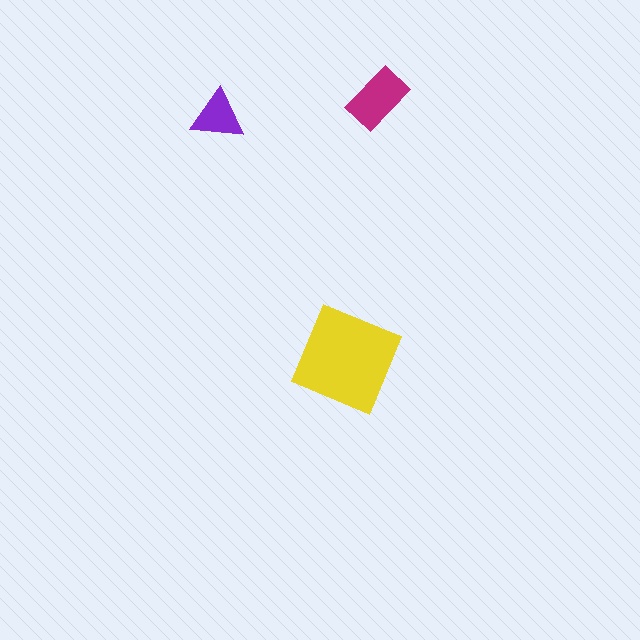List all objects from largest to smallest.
The yellow square, the magenta rectangle, the purple triangle.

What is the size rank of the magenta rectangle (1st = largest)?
2nd.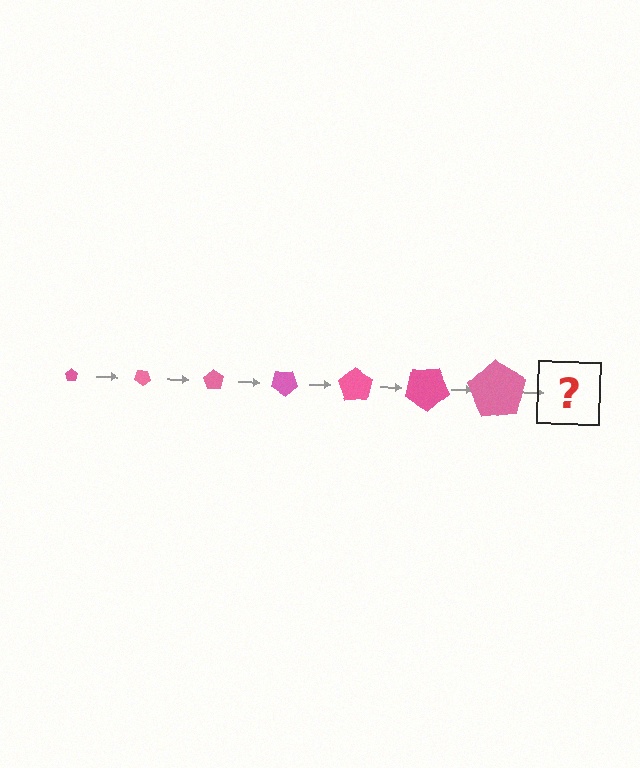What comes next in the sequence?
The next element should be a pentagon, larger than the previous one and rotated 245 degrees from the start.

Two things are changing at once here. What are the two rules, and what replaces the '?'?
The two rules are that the pentagon grows larger each step and it rotates 35 degrees each step. The '?' should be a pentagon, larger than the previous one and rotated 245 degrees from the start.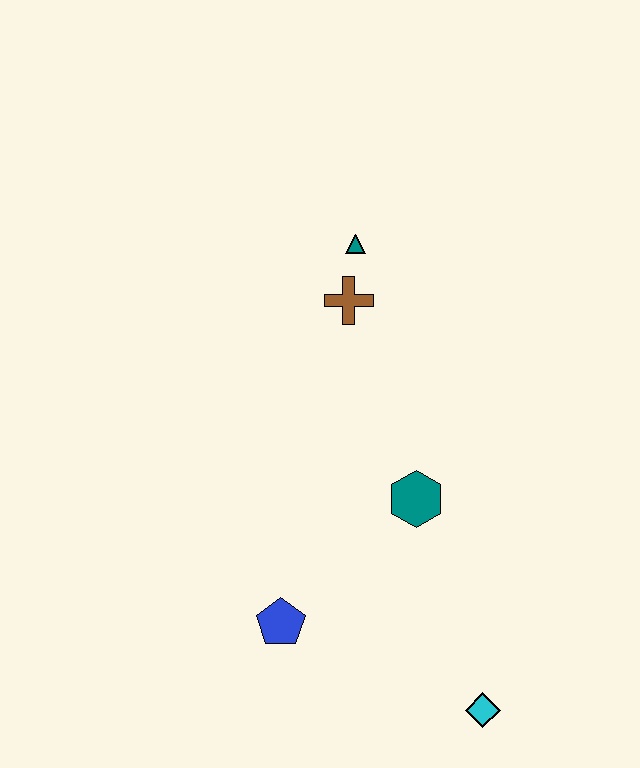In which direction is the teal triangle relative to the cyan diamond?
The teal triangle is above the cyan diamond.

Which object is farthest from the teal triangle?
The cyan diamond is farthest from the teal triangle.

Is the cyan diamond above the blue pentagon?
No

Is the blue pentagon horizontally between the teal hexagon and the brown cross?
No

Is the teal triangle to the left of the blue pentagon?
No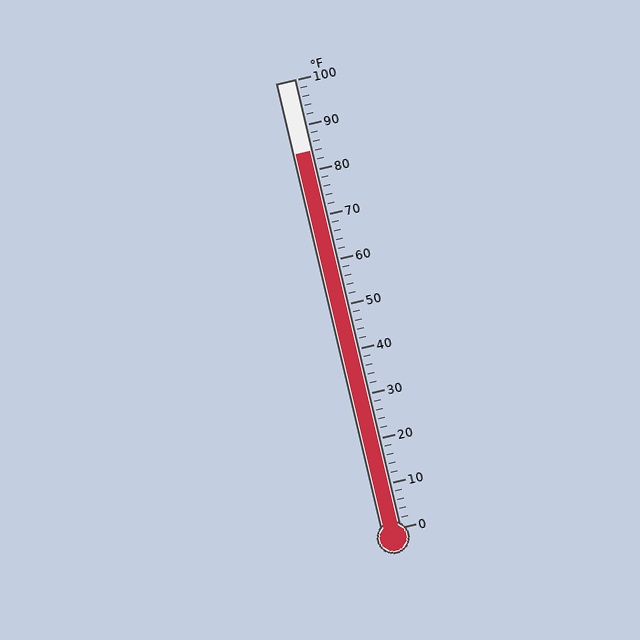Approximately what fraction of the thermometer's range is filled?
The thermometer is filled to approximately 85% of its range.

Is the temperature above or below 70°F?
The temperature is above 70°F.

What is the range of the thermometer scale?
The thermometer scale ranges from 0°F to 100°F.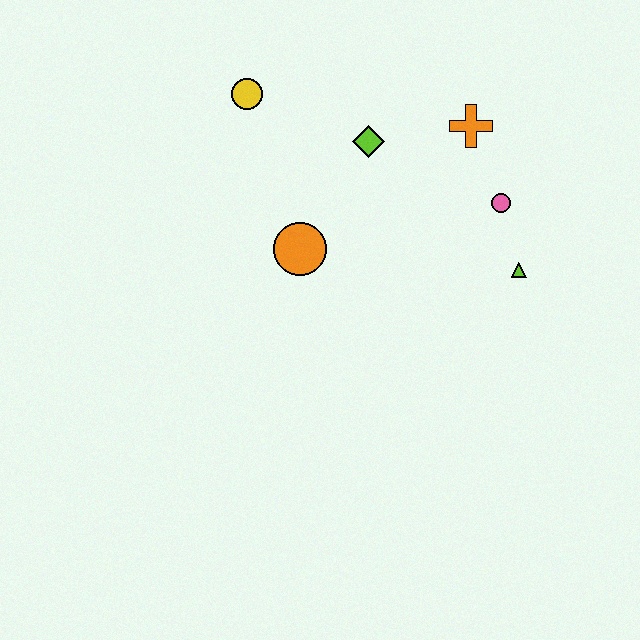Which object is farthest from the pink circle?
The yellow circle is farthest from the pink circle.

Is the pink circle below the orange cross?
Yes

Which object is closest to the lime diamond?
The orange cross is closest to the lime diamond.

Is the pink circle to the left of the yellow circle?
No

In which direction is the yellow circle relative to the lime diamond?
The yellow circle is to the left of the lime diamond.